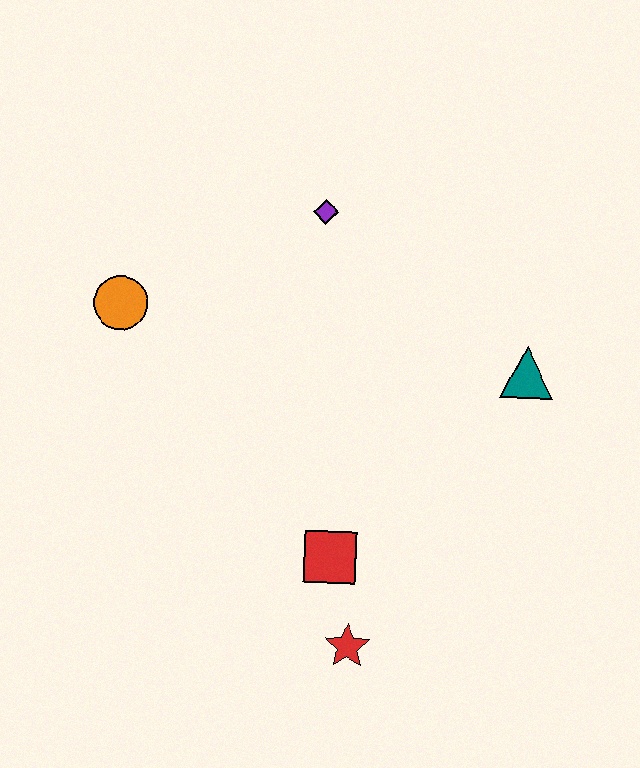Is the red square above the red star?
Yes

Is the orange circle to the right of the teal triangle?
No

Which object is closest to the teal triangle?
The purple diamond is closest to the teal triangle.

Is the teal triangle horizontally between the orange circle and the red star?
No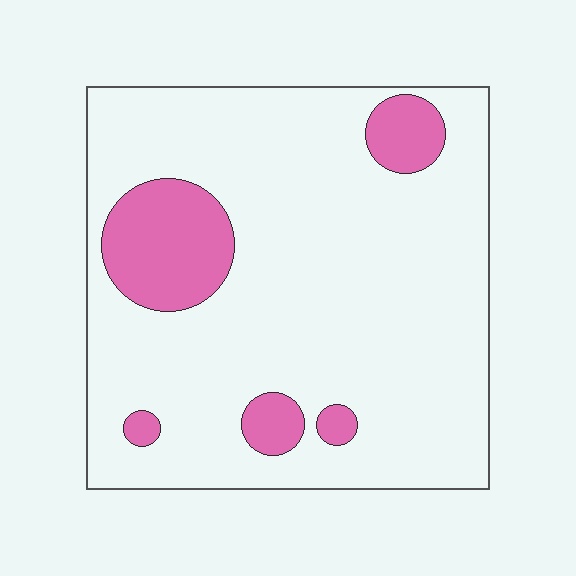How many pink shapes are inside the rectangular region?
5.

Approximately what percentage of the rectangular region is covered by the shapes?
Approximately 15%.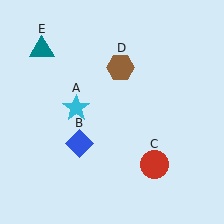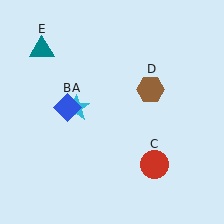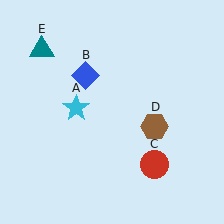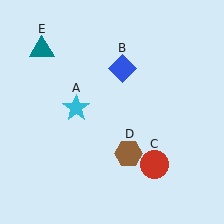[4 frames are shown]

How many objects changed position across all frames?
2 objects changed position: blue diamond (object B), brown hexagon (object D).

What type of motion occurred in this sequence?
The blue diamond (object B), brown hexagon (object D) rotated clockwise around the center of the scene.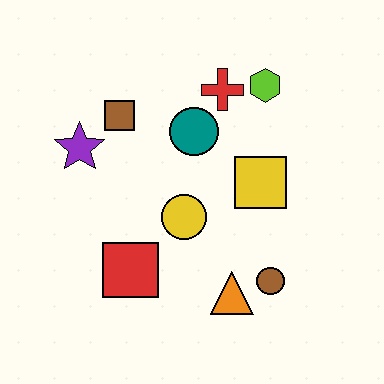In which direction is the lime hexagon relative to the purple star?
The lime hexagon is to the right of the purple star.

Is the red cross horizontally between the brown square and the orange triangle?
Yes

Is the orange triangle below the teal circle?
Yes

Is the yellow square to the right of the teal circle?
Yes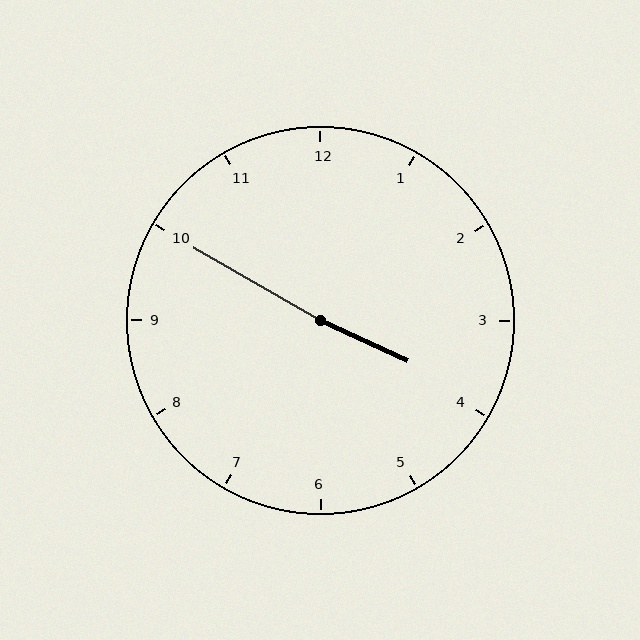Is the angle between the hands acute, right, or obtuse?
It is obtuse.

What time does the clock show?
3:50.